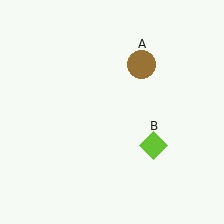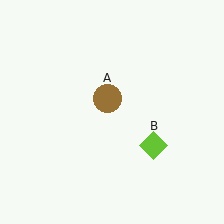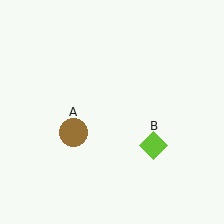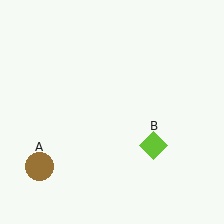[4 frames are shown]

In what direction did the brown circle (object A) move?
The brown circle (object A) moved down and to the left.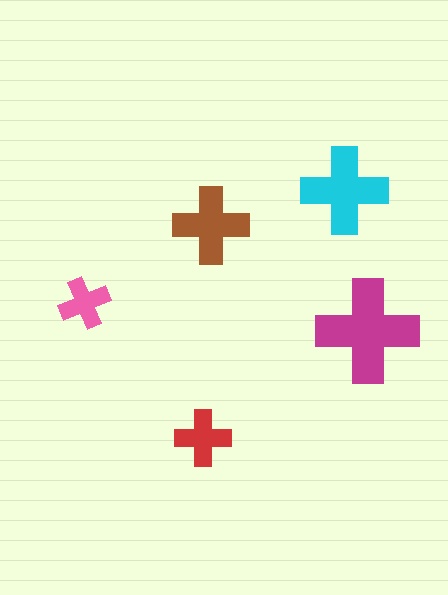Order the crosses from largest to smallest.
the magenta one, the cyan one, the brown one, the red one, the pink one.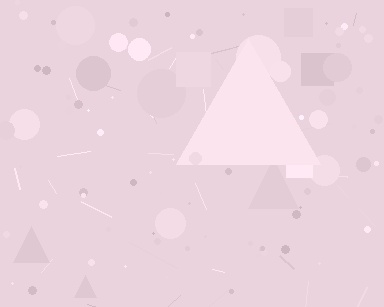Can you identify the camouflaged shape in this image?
The camouflaged shape is a triangle.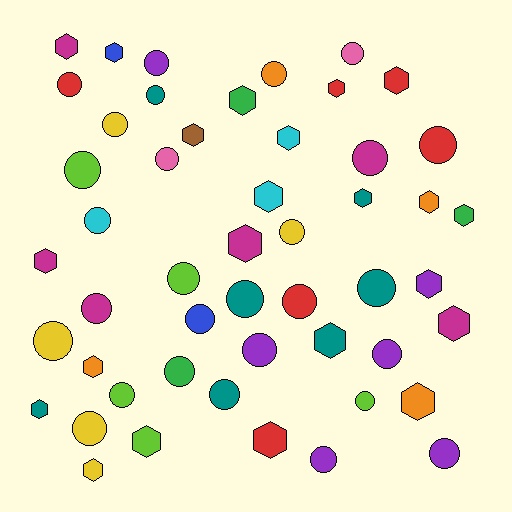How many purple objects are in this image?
There are 6 purple objects.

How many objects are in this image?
There are 50 objects.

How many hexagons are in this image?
There are 22 hexagons.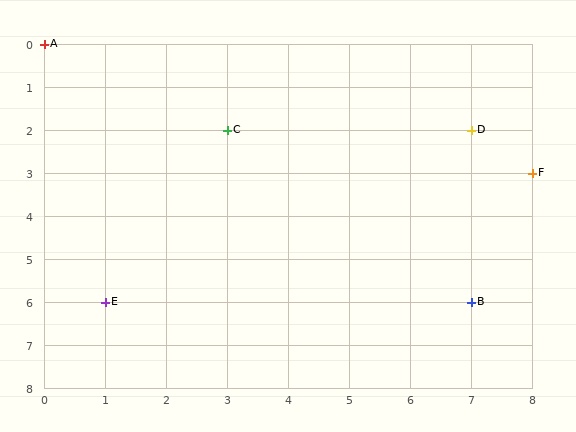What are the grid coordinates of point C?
Point C is at grid coordinates (3, 2).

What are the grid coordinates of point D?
Point D is at grid coordinates (7, 2).